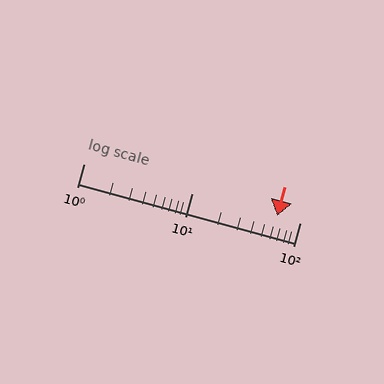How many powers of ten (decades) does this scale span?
The scale spans 2 decades, from 1 to 100.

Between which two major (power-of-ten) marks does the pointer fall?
The pointer is between 10 and 100.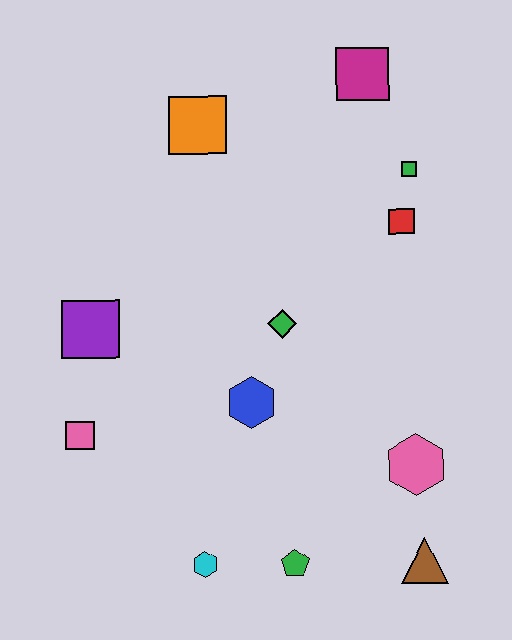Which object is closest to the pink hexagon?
The brown triangle is closest to the pink hexagon.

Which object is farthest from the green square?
The cyan hexagon is farthest from the green square.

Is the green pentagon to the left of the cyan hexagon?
No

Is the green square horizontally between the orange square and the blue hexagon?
No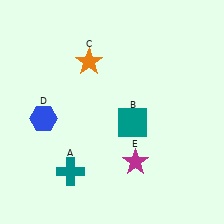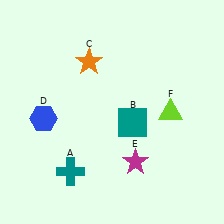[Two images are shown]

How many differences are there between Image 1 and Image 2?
There is 1 difference between the two images.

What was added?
A lime triangle (F) was added in Image 2.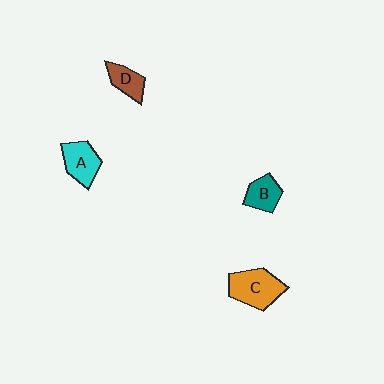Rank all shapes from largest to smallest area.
From largest to smallest: C (orange), A (cyan), B (teal), D (brown).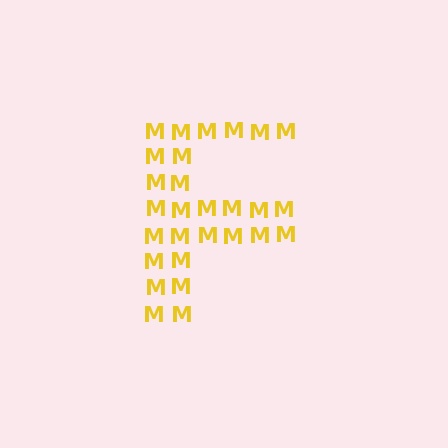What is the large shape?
The large shape is the letter F.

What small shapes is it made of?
It is made of small letter M's.